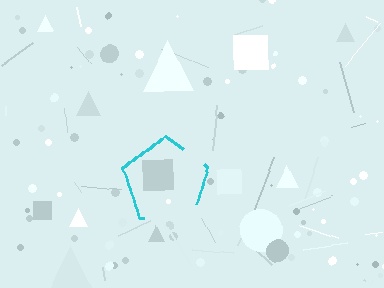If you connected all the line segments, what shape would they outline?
They would outline a pentagon.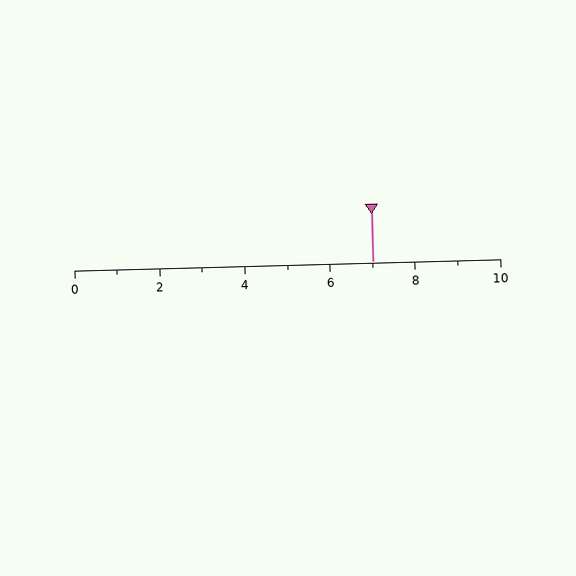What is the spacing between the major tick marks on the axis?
The major ticks are spaced 2 apart.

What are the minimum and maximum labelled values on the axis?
The axis runs from 0 to 10.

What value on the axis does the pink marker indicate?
The marker indicates approximately 7.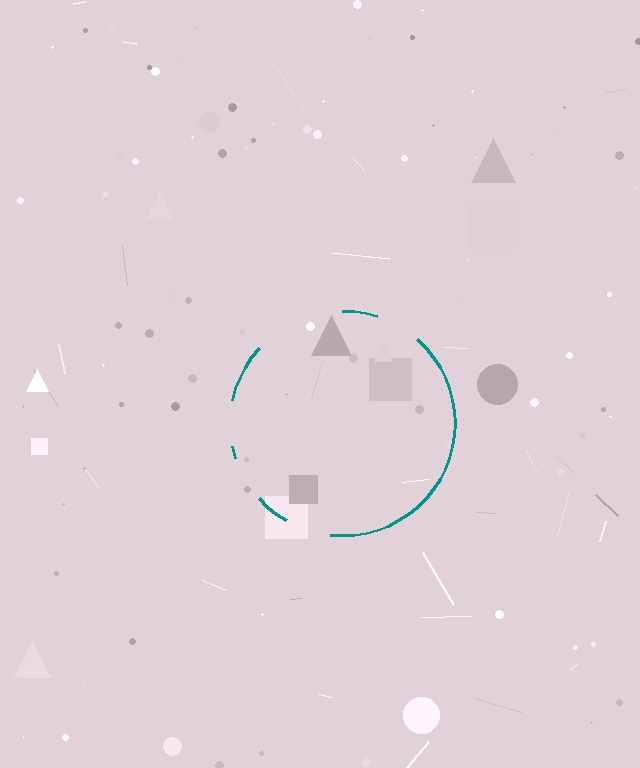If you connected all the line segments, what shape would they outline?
They would outline a circle.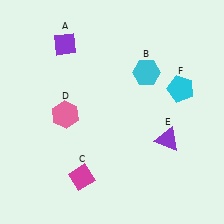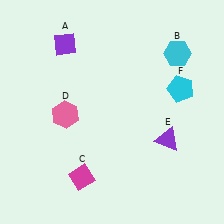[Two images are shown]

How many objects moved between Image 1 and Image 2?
1 object moved between the two images.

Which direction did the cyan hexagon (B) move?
The cyan hexagon (B) moved right.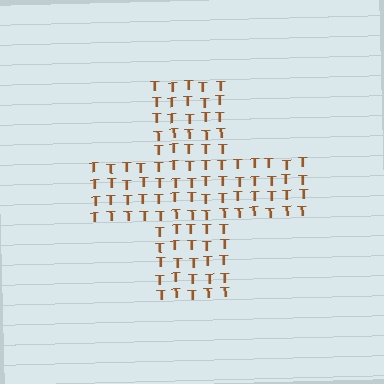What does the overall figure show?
The overall figure shows a cross.